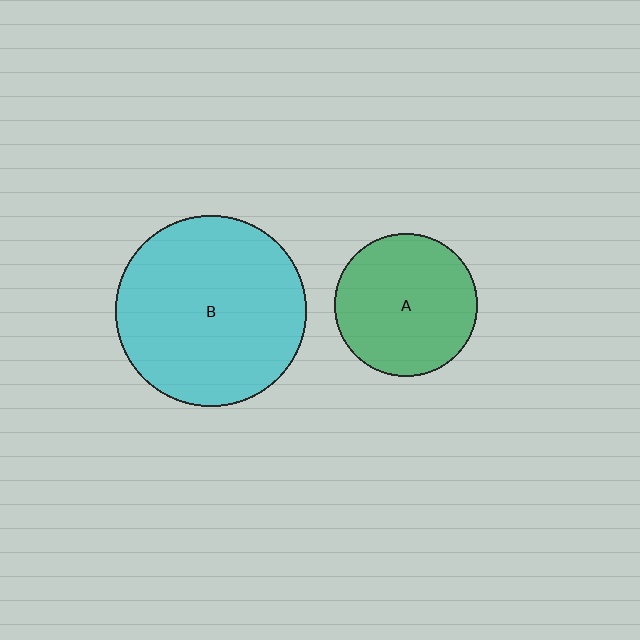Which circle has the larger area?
Circle B (cyan).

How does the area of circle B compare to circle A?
Approximately 1.8 times.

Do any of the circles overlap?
No, none of the circles overlap.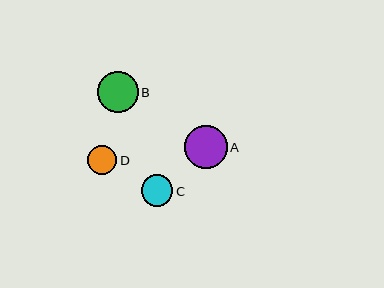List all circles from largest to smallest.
From largest to smallest: A, B, C, D.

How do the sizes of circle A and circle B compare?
Circle A and circle B are approximately the same size.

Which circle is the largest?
Circle A is the largest with a size of approximately 43 pixels.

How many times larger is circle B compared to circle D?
Circle B is approximately 1.4 times the size of circle D.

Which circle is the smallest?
Circle D is the smallest with a size of approximately 29 pixels.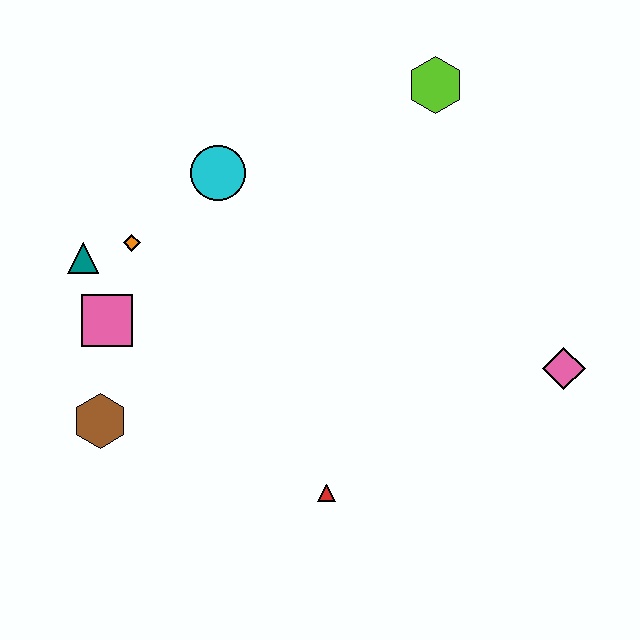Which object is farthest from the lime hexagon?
The brown hexagon is farthest from the lime hexagon.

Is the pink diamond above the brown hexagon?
Yes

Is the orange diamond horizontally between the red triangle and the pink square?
Yes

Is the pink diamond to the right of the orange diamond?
Yes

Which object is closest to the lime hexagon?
The cyan circle is closest to the lime hexagon.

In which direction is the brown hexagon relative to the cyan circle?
The brown hexagon is below the cyan circle.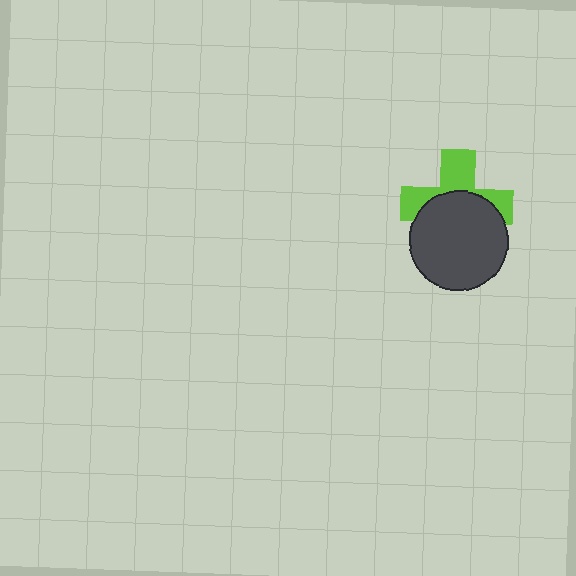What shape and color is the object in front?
The object in front is a dark gray circle.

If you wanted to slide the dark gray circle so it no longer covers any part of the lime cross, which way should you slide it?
Slide it down — that is the most direct way to separate the two shapes.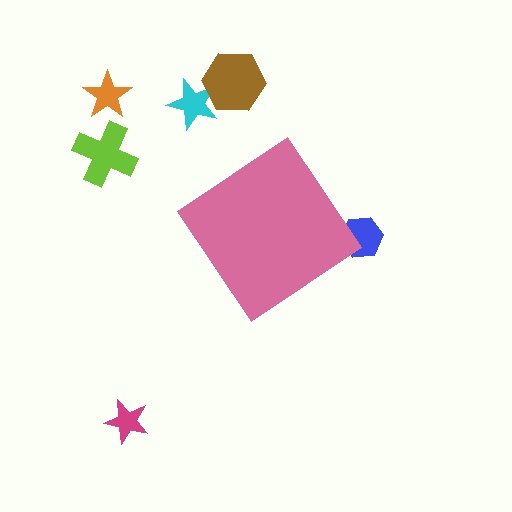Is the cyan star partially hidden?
No, the cyan star is fully visible.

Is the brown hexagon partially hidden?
No, the brown hexagon is fully visible.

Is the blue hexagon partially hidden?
Yes, the blue hexagon is partially hidden behind the pink diamond.